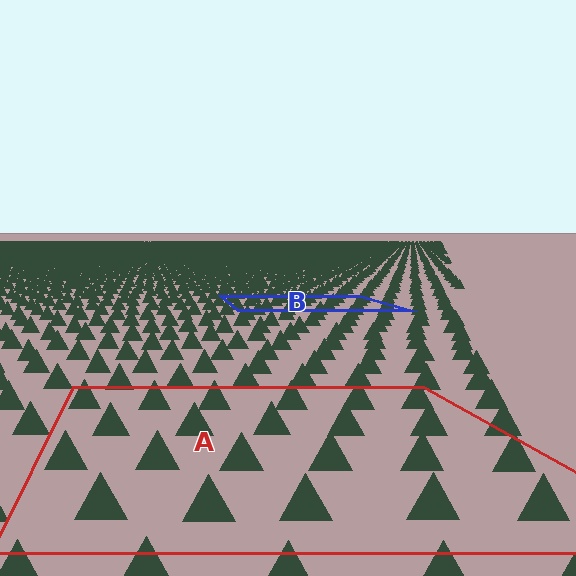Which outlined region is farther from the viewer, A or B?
Region B is farther from the viewer — the texture elements inside it appear smaller and more densely packed.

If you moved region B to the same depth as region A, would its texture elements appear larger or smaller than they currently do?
They would appear larger. At a closer depth, the same texture elements are projected at a bigger on-screen size.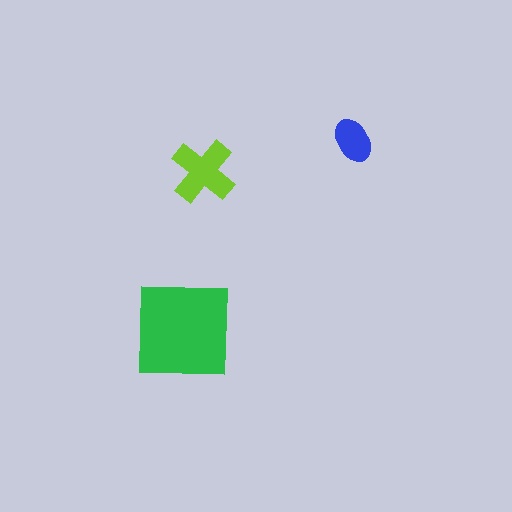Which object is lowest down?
The green square is bottommost.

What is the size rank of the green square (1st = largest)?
1st.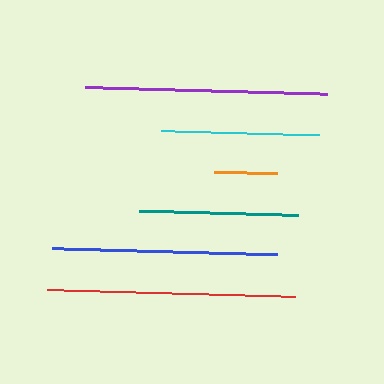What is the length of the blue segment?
The blue segment is approximately 225 pixels long.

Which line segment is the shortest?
The orange line is the shortest at approximately 63 pixels.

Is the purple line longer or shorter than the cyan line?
The purple line is longer than the cyan line.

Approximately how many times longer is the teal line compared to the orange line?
The teal line is approximately 2.5 times the length of the orange line.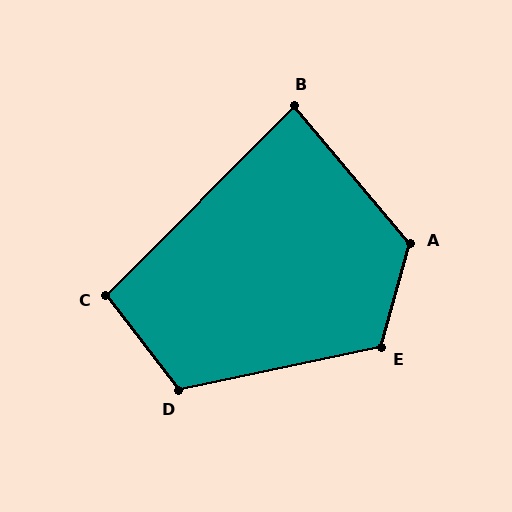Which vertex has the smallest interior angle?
B, at approximately 85 degrees.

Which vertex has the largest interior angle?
A, at approximately 124 degrees.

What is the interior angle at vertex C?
Approximately 98 degrees (obtuse).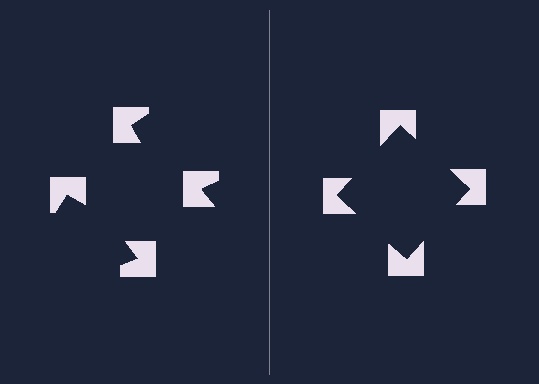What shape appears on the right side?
An illusory square.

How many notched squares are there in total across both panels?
8 — 4 on each side.